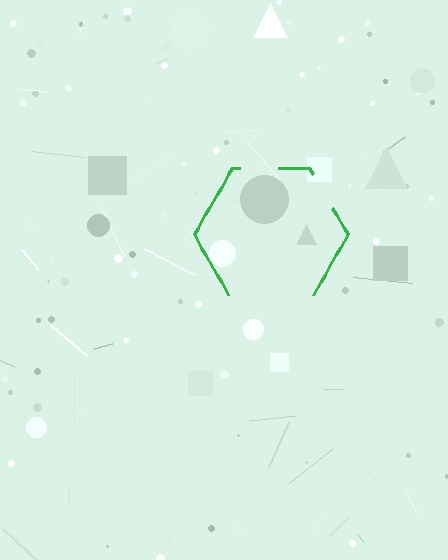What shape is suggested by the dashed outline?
The dashed outline suggests a hexagon.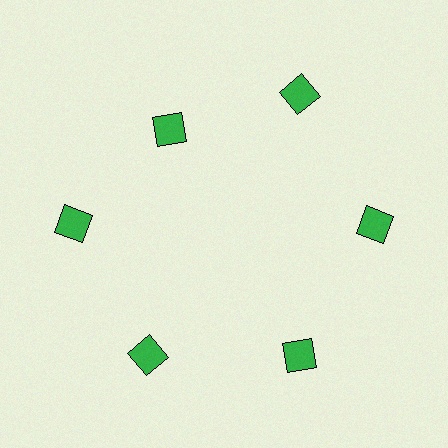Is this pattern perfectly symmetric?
No. The 6 green squares are arranged in a ring, but one element near the 11 o'clock position is pulled inward toward the center, breaking the 6-fold rotational symmetry.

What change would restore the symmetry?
The symmetry would be restored by moving it outward, back onto the ring so that all 6 squares sit at equal angles and equal distance from the center.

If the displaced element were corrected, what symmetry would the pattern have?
It would have 6-fold rotational symmetry — the pattern would map onto itself every 60 degrees.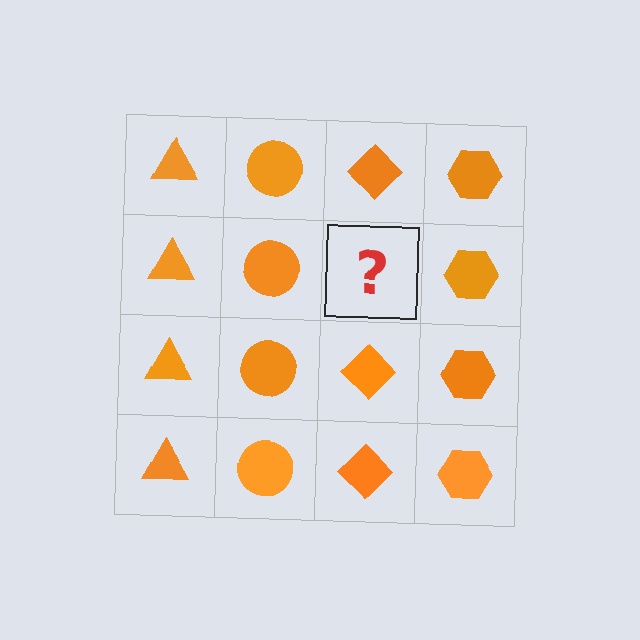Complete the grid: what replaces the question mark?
The question mark should be replaced with an orange diamond.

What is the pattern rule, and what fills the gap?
The rule is that each column has a consistent shape. The gap should be filled with an orange diamond.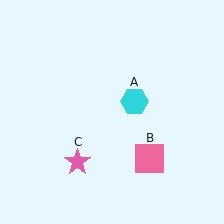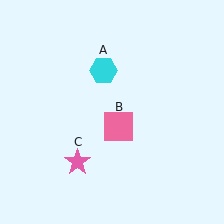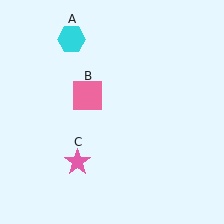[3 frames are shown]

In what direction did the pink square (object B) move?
The pink square (object B) moved up and to the left.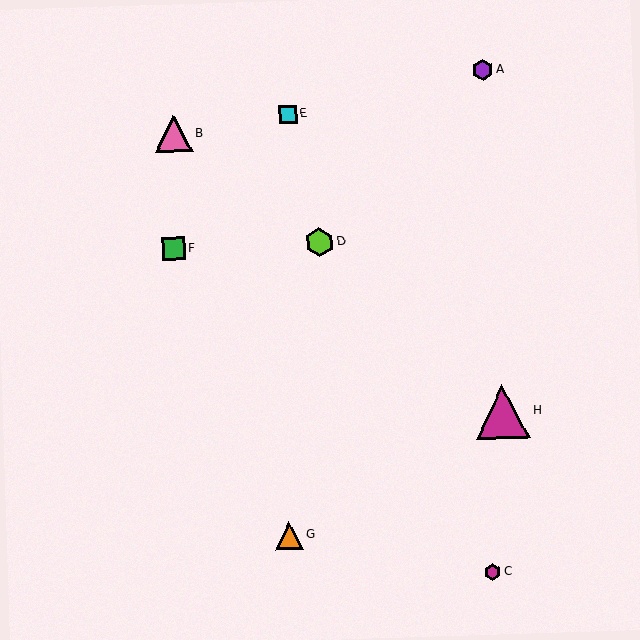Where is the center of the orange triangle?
The center of the orange triangle is at (289, 535).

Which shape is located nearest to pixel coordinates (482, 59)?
The purple hexagon (labeled A) at (483, 70) is nearest to that location.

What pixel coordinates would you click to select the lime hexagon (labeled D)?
Click at (320, 242) to select the lime hexagon D.